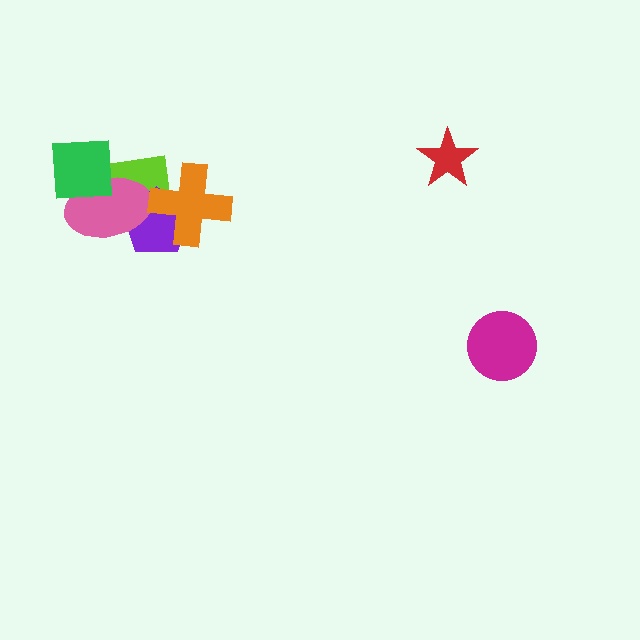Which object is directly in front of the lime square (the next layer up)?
The purple pentagon is directly in front of the lime square.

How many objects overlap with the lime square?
4 objects overlap with the lime square.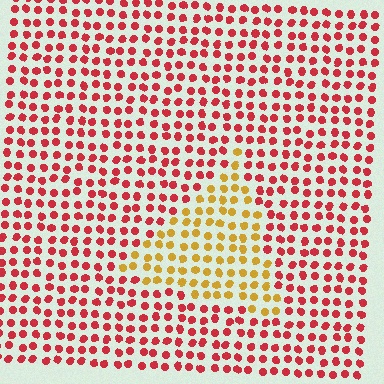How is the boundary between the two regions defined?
The boundary is defined purely by a slight shift in hue (about 50 degrees). Spacing, size, and orientation are identical on both sides.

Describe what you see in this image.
The image is filled with small red elements in a uniform arrangement. A triangle-shaped region is visible where the elements are tinted to a slightly different hue, forming a subtle color boundary.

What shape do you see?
I see a triangle.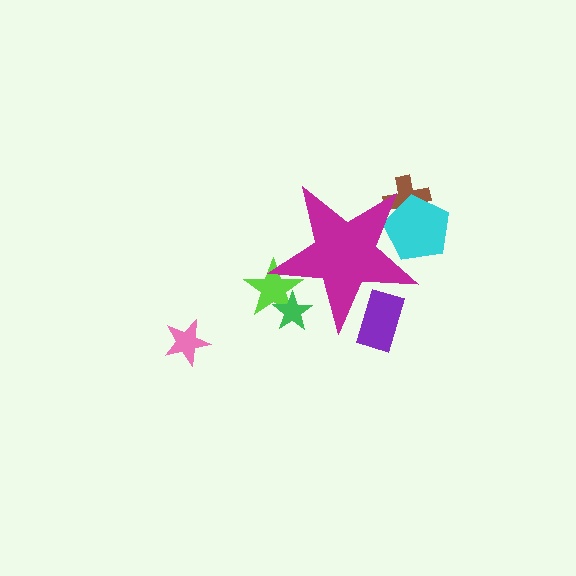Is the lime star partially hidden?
Yes, the lime star is partially hidden behind the magenta star.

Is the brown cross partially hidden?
Yes, the brown cross is partially hidden behind the magenta star.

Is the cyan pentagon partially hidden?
Yes, the cyan pentagon is partially hidden behind the magenta star.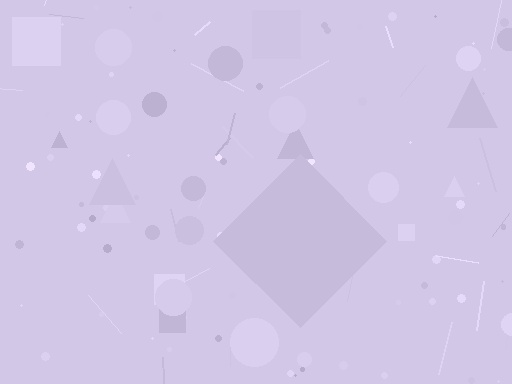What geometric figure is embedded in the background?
A diamond is embedded in the background.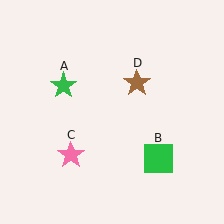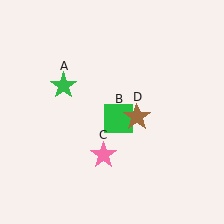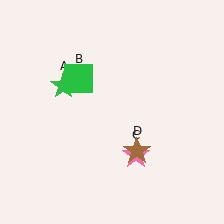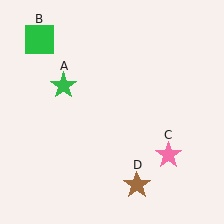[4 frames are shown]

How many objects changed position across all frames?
3 objects changed position: green square (object B), pink star (object C), brown star (object D).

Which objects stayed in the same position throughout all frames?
Green star (object A) remained stationary.